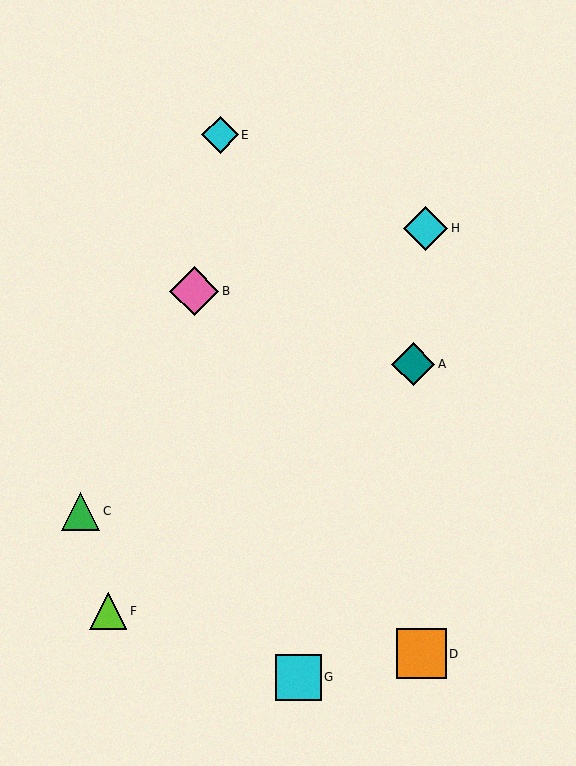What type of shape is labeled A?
Shape A is a teal diamond.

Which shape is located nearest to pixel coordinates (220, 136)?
The cyan diamond (labeled E) at (220, 135) is nearest to that location.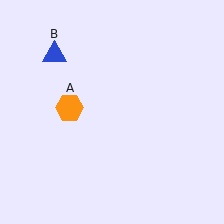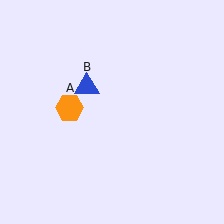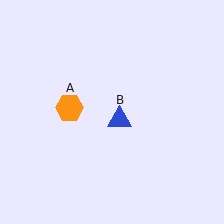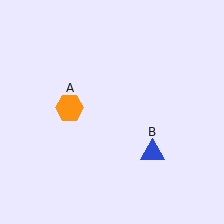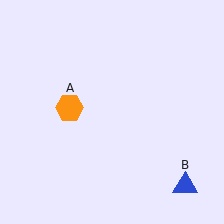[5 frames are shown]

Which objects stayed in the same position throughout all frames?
Orange hexagon (object A) remained stationary.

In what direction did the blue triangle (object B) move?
The blue triangle (object B) moved down and to the right.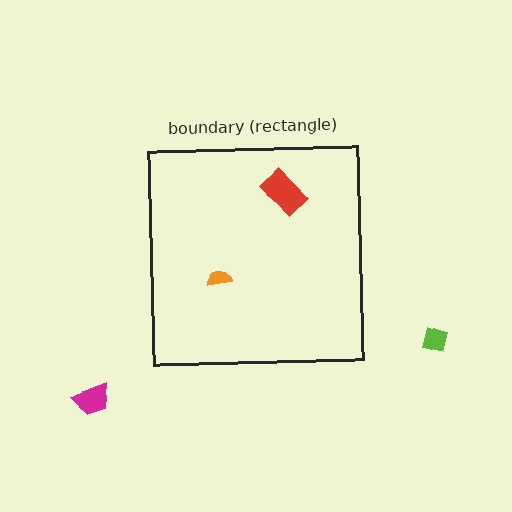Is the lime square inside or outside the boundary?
Outside.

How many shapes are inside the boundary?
2 inside, 2 outside.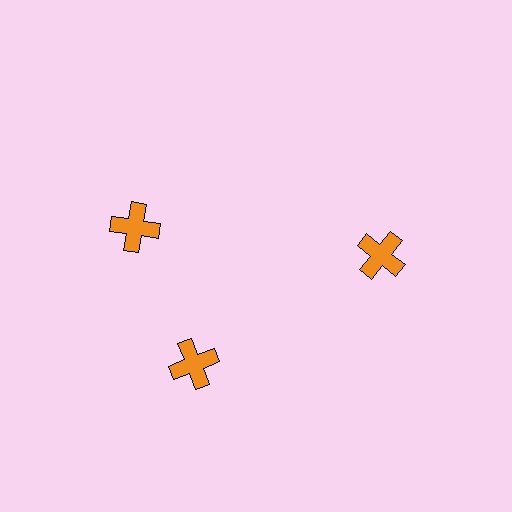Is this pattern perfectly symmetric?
No. The 3 orange crosses are arranged in a ring, but one element near the 11 o'clock position is rotated out of alignment along the ring, breaking the 3-fold rotational symmetry.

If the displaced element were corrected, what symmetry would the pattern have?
It would have 3-fold rotational symmetry — the pattern would map onto itself every 120 degrees.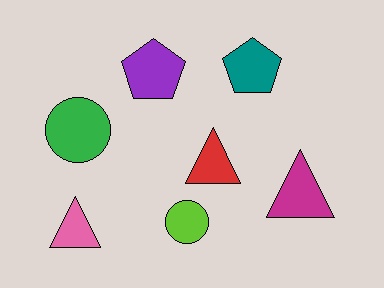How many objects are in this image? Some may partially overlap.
There are 7 objects.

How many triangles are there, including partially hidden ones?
There are 3 triangles.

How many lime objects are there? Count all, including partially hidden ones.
There is 1 lime object.